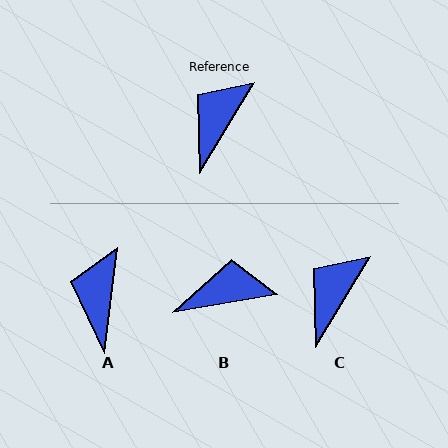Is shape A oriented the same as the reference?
No, it is off by about 24 degrees.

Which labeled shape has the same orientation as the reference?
C.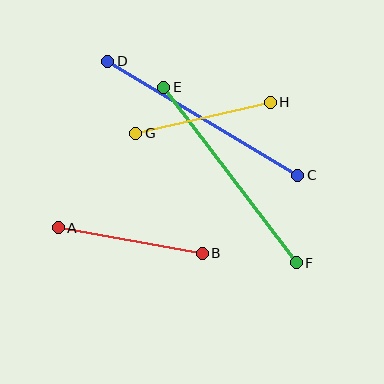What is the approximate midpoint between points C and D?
The midpoint is at approximately (203, 118) pixels.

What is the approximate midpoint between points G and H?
The midpoint is at approximately (203, 118) pixels.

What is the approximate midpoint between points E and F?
The midpoint is at approximately (230, 175) pixels.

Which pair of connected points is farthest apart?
Points C and D are farthest apart.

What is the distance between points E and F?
The distance is approximately 220 pixels.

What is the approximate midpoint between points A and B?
The midpoint is at approximately (130, 240) pixels.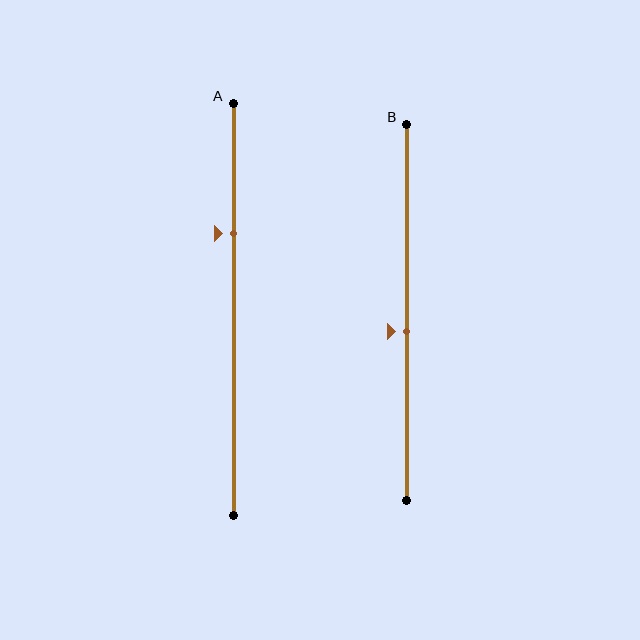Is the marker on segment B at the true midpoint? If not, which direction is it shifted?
No, the marker on segment B is shifted downward by about 5% of the segment length.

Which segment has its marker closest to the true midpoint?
Segment B has its marker closest to the true midpoint.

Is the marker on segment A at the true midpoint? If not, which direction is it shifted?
No, the marker on segment A is shifted upward by about 18% of the segment length.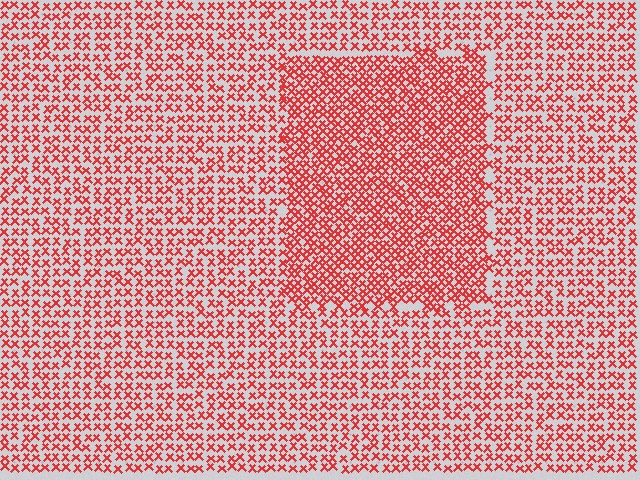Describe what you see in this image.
The image contains small red elements arranged at two different densities. A rectangle-shaped region is visible where the elements are more densely packed than the surrounding area.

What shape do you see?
I see a rectangle.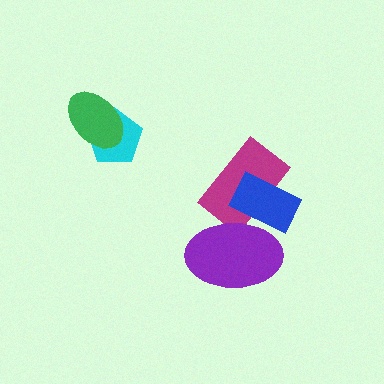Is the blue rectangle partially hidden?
No, no other shape covers it.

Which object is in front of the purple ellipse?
The blue rectangle is in front of the purple ellipse.